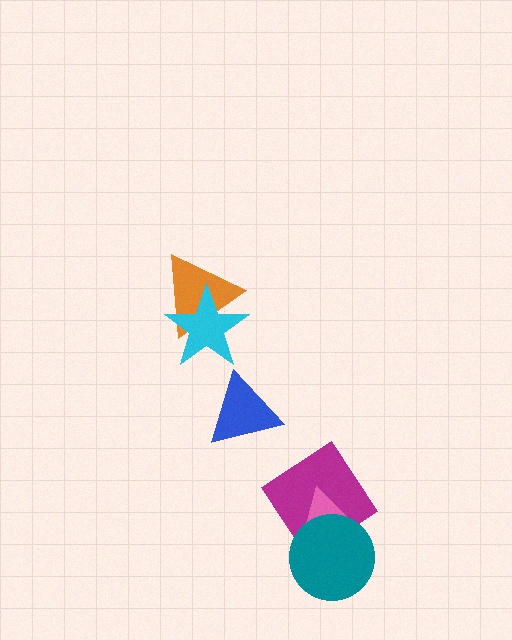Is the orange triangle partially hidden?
Yes, it is partially covered by another shape.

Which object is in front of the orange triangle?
The cyan star is in front of the orange triangle.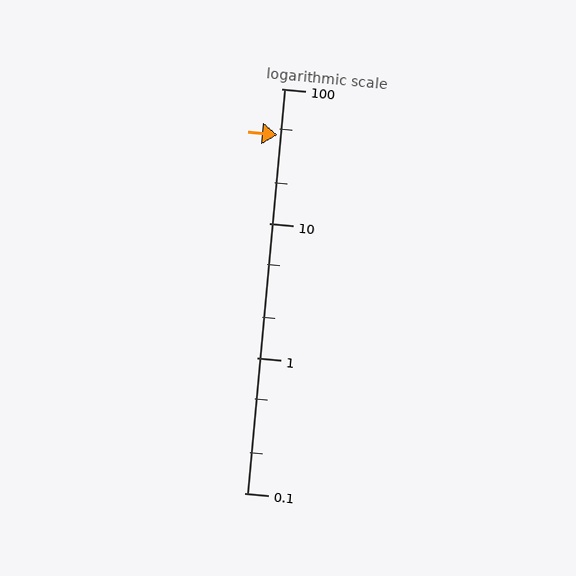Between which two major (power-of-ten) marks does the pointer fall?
The pointer is between 10 and 100.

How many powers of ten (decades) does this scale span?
The scale spans 3 decades, from 0.1 to 100.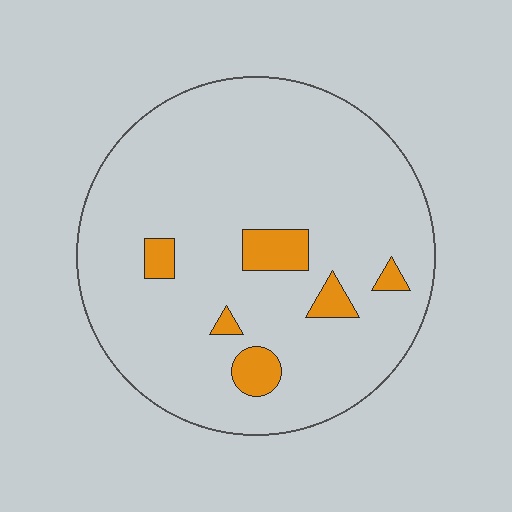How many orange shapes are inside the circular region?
6.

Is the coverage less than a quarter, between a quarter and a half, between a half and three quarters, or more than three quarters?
Less than a quarter.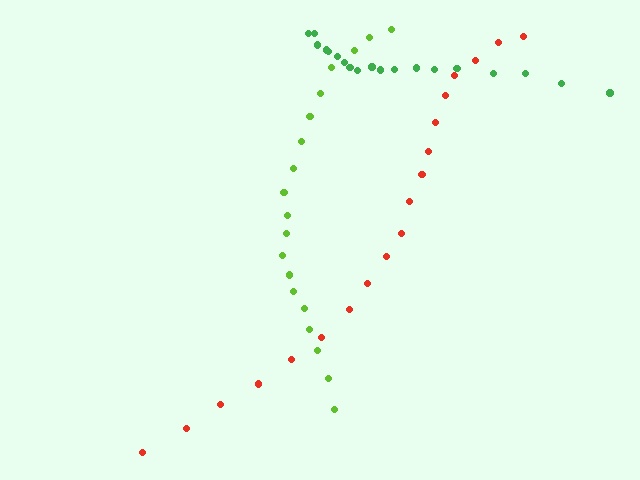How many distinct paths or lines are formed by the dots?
There are 3 distinct paths.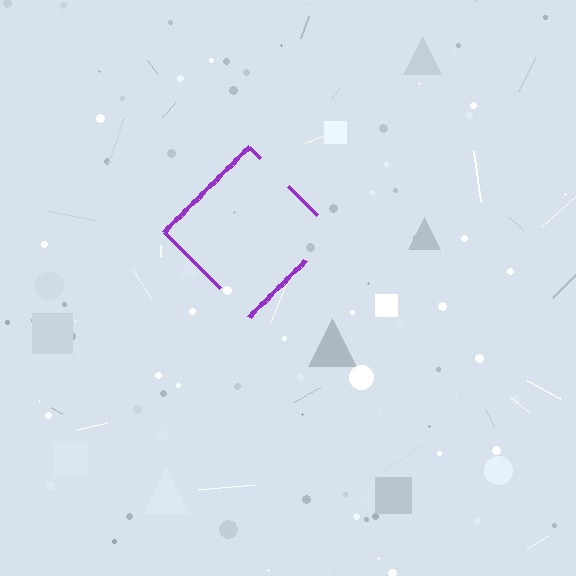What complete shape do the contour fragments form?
The contour fragments form a diamond.